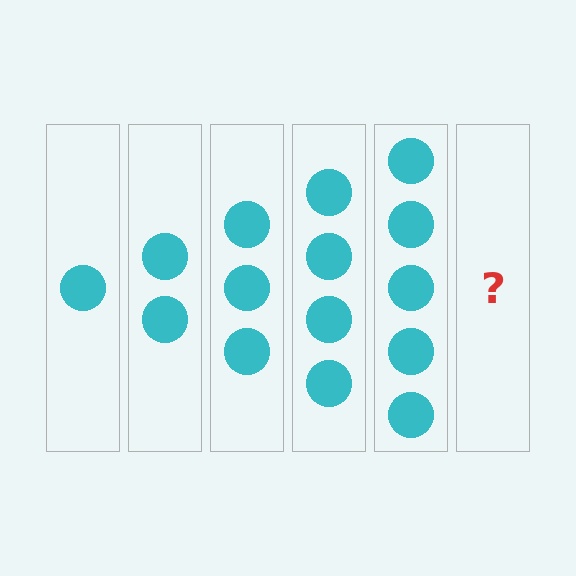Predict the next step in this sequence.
The next step is 6 circles.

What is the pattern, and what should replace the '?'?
The pattern is that each step adds one more circle. The '?' should be 6 circles.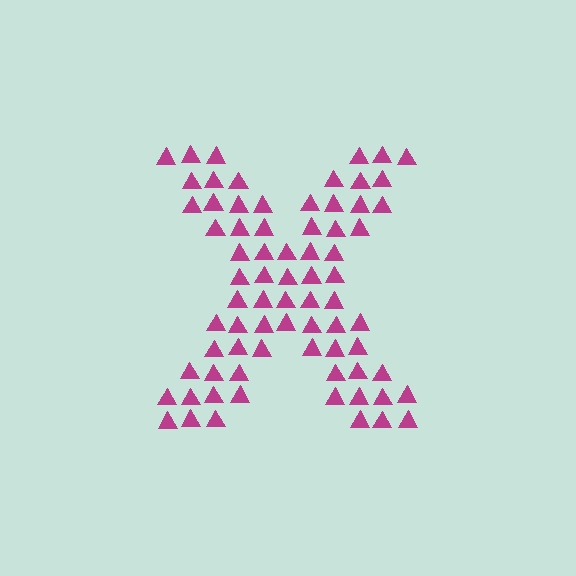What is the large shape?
The large shape is the letter X.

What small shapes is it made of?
It is made of small triangles.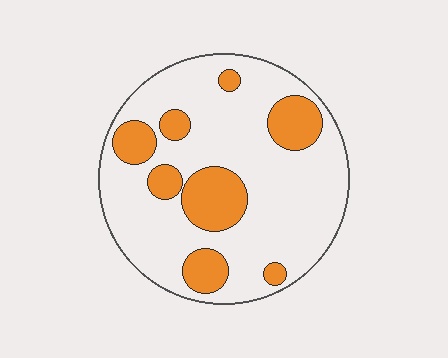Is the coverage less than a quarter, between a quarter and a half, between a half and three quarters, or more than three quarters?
Less than a quarter.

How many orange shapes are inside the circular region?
8.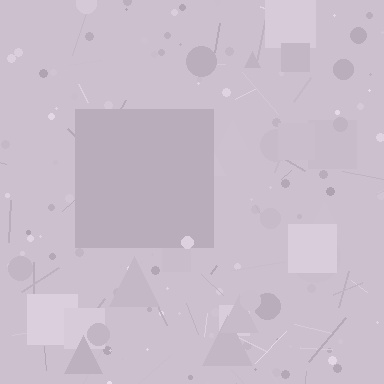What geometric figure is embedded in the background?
A square is embedded in the background.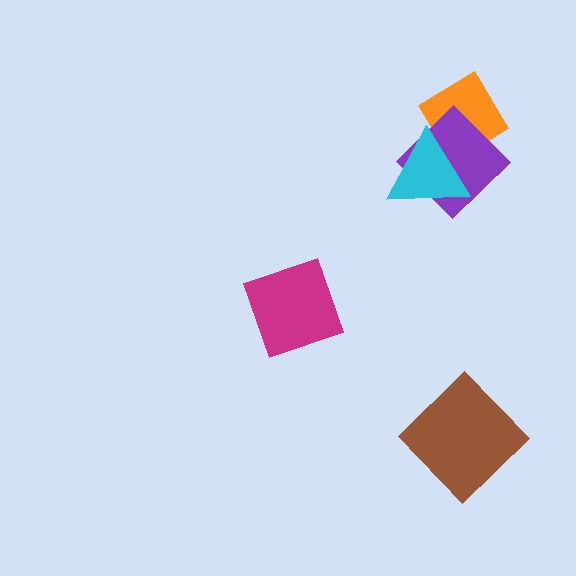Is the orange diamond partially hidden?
Yes, it is partially covered by another shape.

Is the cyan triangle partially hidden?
No, no other shape covers it.